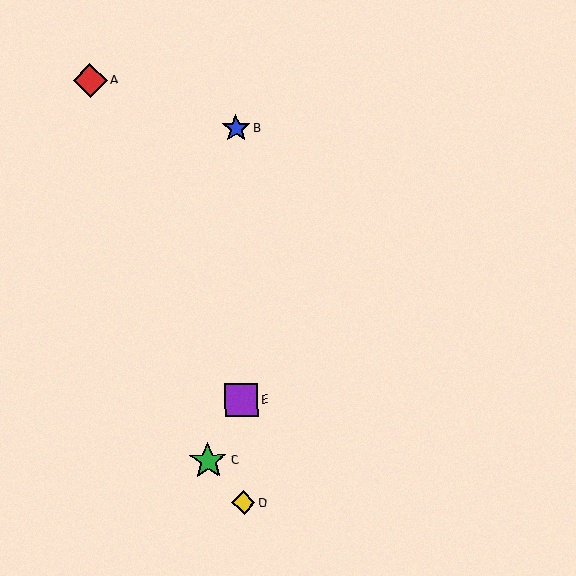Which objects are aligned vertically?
Objects B, D, E are aligned vertically.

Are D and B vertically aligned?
Yes, both are at x≈243.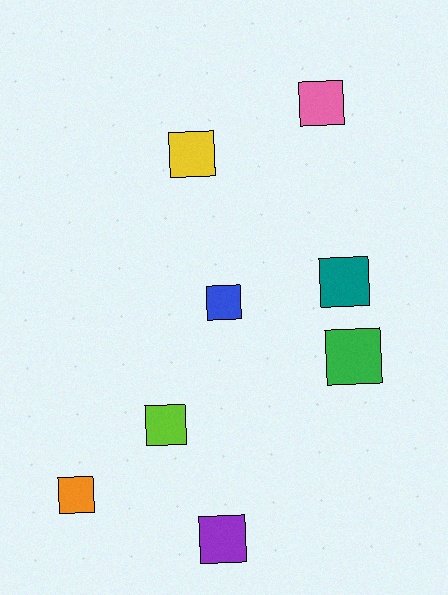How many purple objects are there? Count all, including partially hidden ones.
There is 1 purple object.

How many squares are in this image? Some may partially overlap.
There are 8 squares.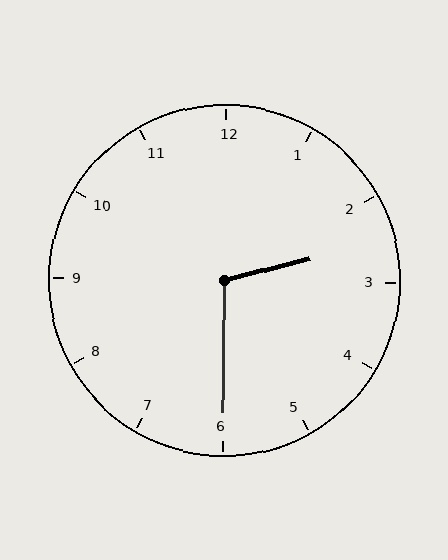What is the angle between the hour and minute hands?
Approximately 105 degrees.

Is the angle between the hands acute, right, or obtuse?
It is obtuse.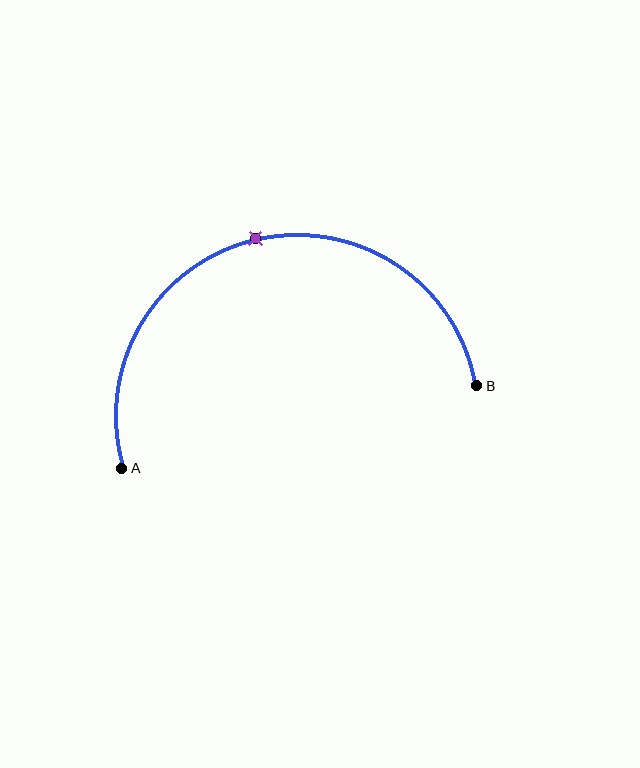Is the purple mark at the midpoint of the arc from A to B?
Yes. The purple mark lies on the arc at equal arc-length from both A and B — it is the arc midpoint.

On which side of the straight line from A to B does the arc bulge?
The arc bulges above the straight line connecting A and B.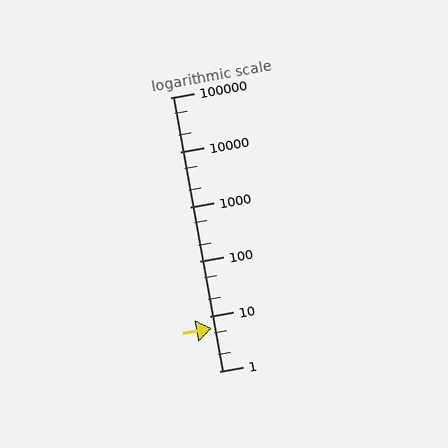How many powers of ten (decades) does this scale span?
The scale spans 5 decades, from 1 to 100000.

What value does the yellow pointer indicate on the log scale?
The pointer indicates approximately 6.